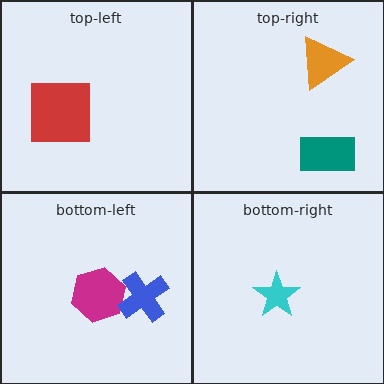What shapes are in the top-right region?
The teal rectangle, the orange triangle.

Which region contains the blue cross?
The bottom-left region.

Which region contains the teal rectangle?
The top-right region.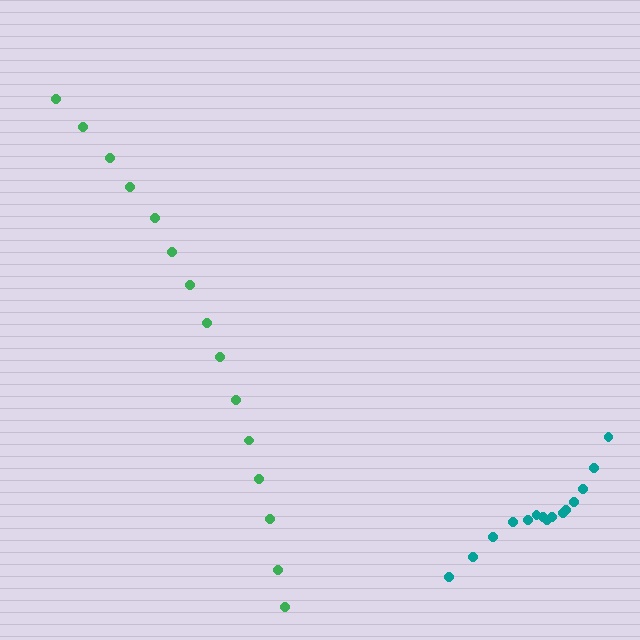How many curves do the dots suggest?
There are 2 distinct paths.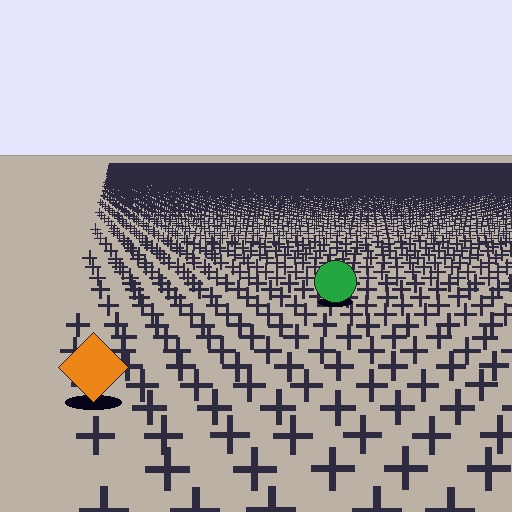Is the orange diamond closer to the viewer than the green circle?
Yes. The orange diamond is closer — you can tell from the texture gradient: the ground texture is coarser near it.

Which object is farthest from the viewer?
The green circle is farthest from the viewer. It appears smaller and the ground texture around it is denser.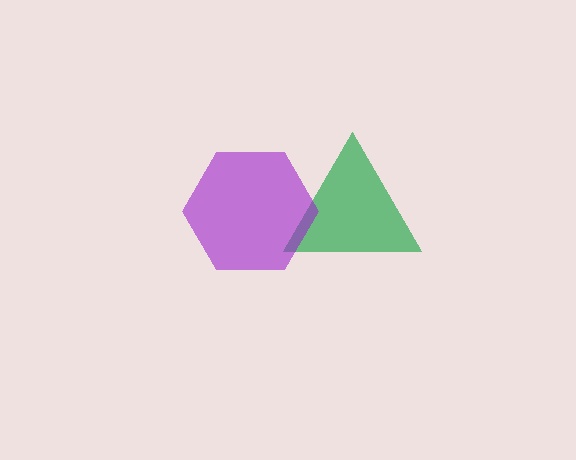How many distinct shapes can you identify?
There are 2 distinct shapes: a green triangle, a purple hexagon.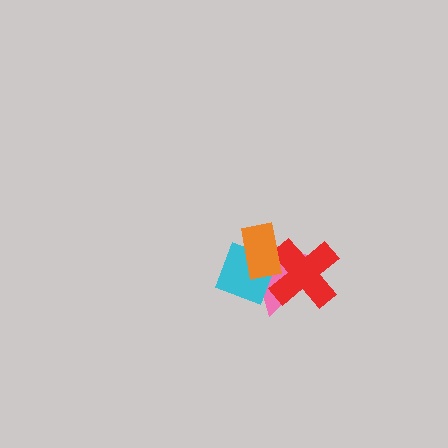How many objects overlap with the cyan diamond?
3 objects overlap with the cyan diamond.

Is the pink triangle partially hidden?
Yes, it is partially covered by another shape.